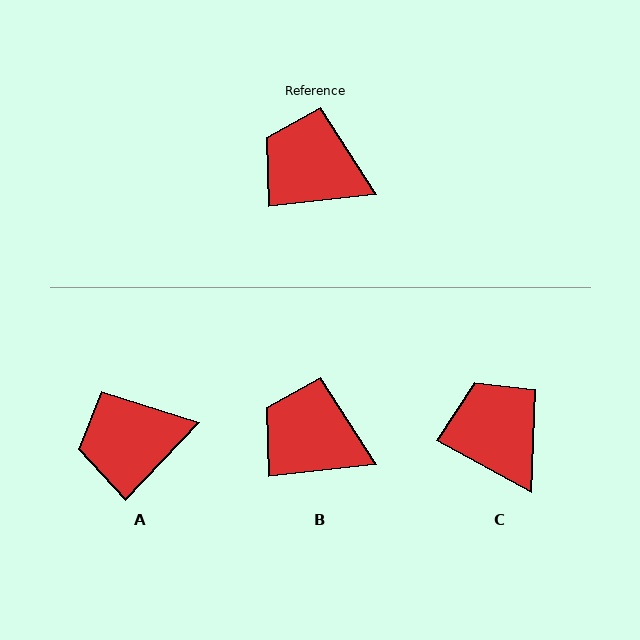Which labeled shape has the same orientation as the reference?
B.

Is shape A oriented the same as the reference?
No, it is off by about 40 degrees.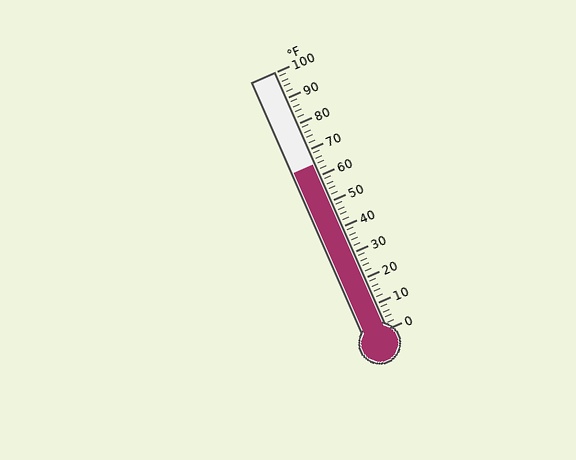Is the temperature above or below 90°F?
The temperature is below 90°F.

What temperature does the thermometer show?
The thermometer shows approximately 64°F.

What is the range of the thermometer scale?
The thermometer scale ranges from 0°F to 100°F.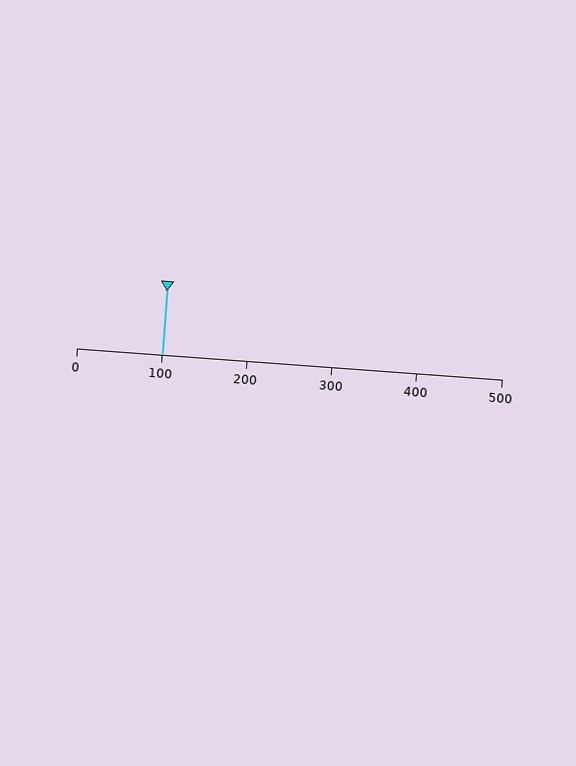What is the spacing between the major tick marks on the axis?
The major ticks are spaced 100 apart.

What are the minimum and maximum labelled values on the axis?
The axis runs from 0 to 500.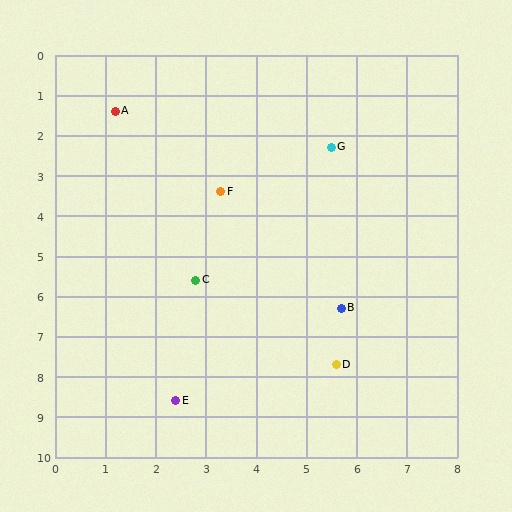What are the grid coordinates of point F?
Point F is at approximately (3.3, 3.4).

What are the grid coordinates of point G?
Point G is at approximately (5.5, 2.3).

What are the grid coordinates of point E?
Point E is at approximately (2.4, 8.6).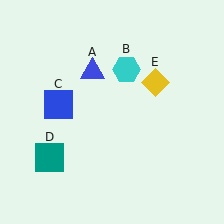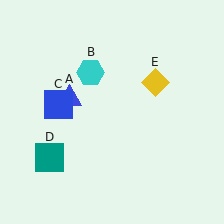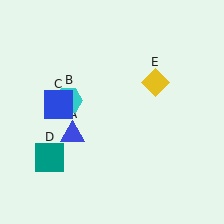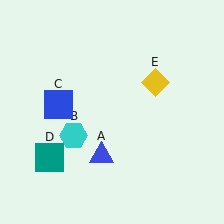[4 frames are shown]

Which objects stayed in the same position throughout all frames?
Blue square (object C) and teal square (object D) and yellow diamond (object E) remained stationary.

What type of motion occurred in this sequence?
The blue triangle (object A), cyan hexagon (object B) rotated counterclockwise around the center of the scene.